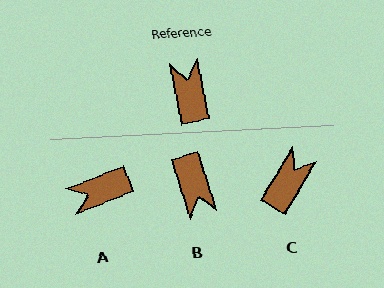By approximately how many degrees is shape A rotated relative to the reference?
Approximately 100 degrees counter-clockwise.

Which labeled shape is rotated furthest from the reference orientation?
B, about 174 degrees away.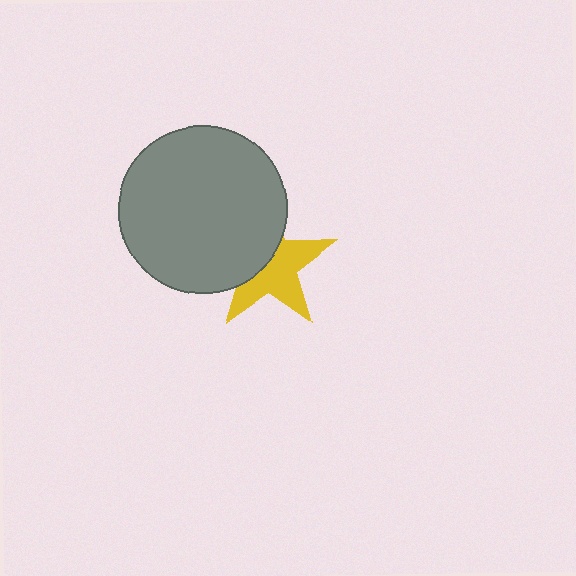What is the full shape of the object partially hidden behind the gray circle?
The partially hidden object is a yellow star.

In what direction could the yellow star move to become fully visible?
The yellow star could move toward the lower-right. That would shift it out from behind the gray circle entirely.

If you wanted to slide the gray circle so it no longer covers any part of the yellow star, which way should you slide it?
Slide it toward the upper-left — that is the most direct way to separate the two shapes.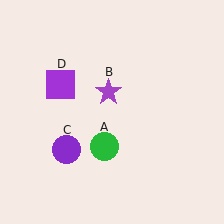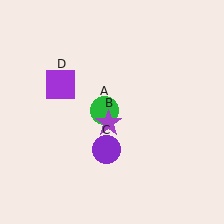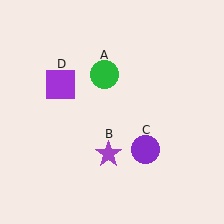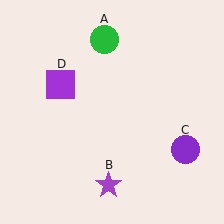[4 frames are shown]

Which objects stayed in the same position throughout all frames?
Purple square (object D) remained stationary.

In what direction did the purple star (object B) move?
The purple star (object B) moved down.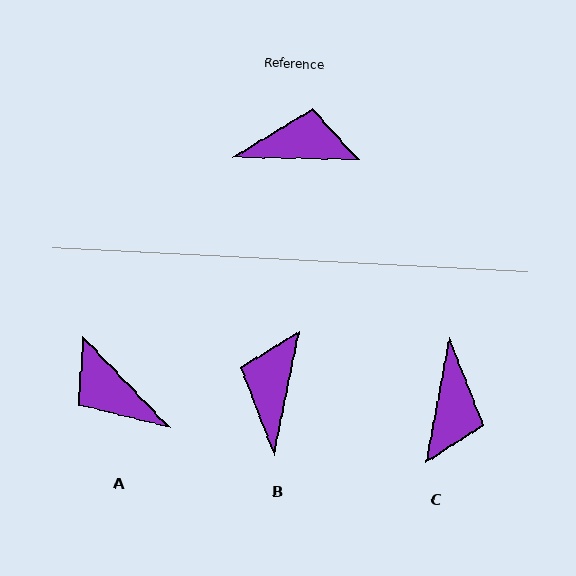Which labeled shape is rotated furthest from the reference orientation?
A, about 135 degrees away.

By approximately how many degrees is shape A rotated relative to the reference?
Approximately 135 degrees counter-clockwise.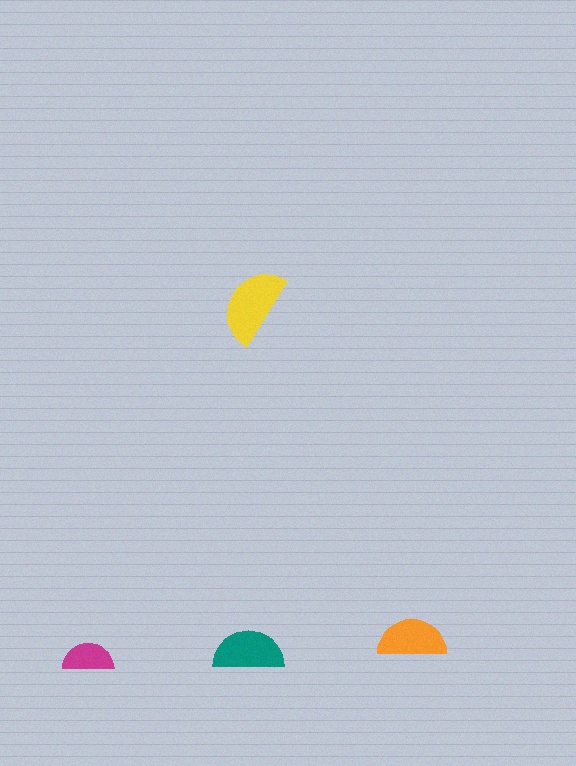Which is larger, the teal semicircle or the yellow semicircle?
The yellow one.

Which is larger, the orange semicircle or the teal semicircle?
The teal one.